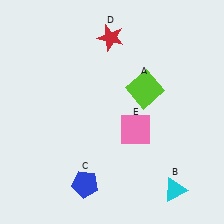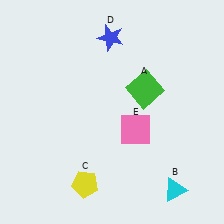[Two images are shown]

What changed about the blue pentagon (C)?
In Image 1, C is blue. In Image 2, it changed to yellow.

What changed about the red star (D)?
In Image 1, D is red. In Image 2, it changed to blue.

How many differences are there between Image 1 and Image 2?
There are 3 differences between the two images.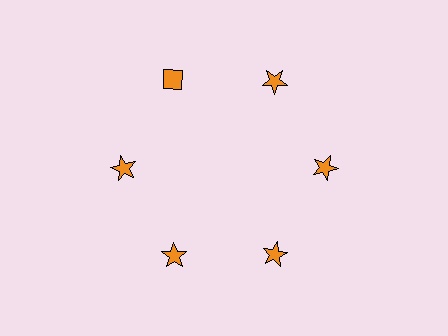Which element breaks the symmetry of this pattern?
The orange diamond at roughly the 11 o'clock position breaks the symmetry. All other shapes are orange stars.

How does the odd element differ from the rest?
It has a different shape: diamond instead of star.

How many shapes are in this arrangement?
There are 6 shapes arranged in a ring pattern.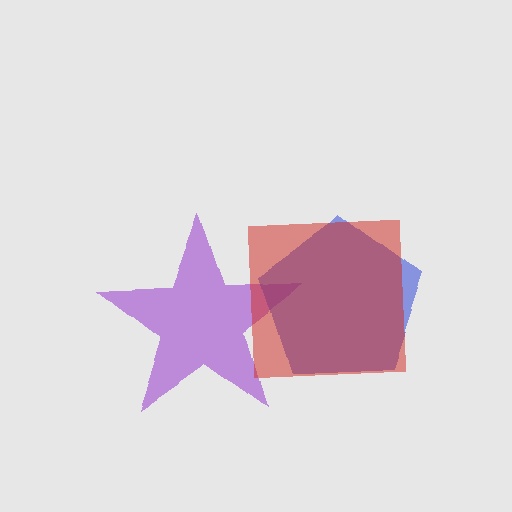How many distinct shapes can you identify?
There are 3 distinct shapes: a purple star, a blue pentagon, a red square.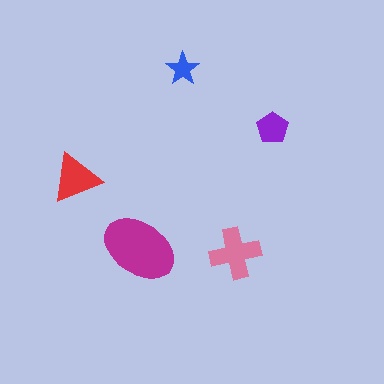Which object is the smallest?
The blue star.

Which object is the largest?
The magenta ellipse.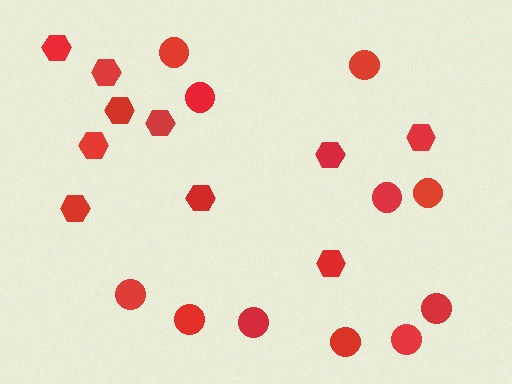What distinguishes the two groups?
There are 2 groups: one group of circles (11) and one group of hexagons (10).